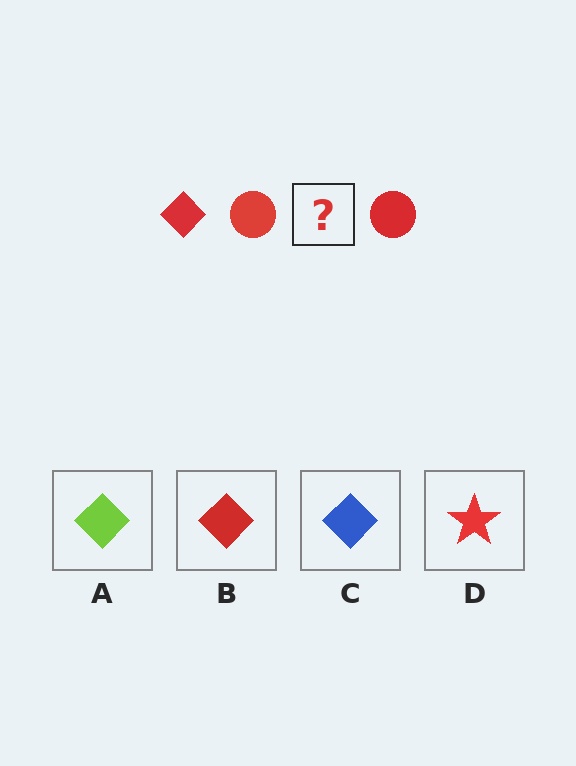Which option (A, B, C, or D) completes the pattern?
B.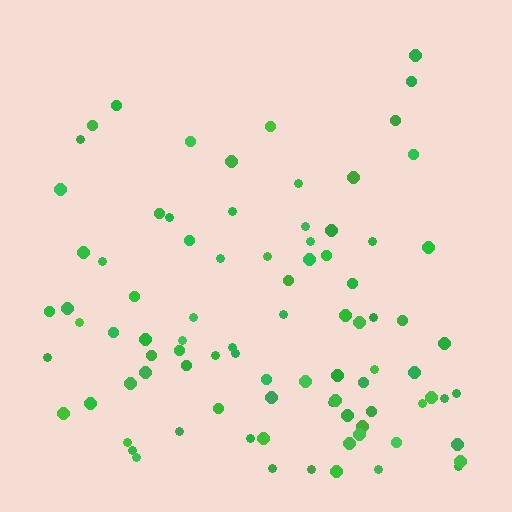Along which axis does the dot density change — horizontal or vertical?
Vertical.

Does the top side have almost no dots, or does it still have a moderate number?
Still a moderate number, just noticeably fewer than the bottom.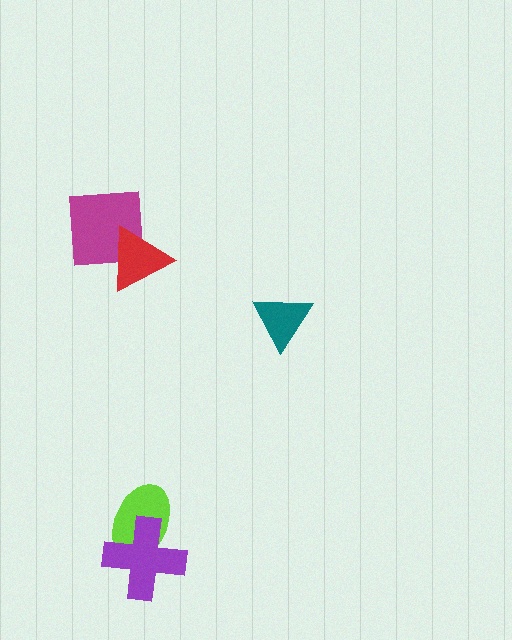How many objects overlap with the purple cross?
1 object overlaps with the purple cross.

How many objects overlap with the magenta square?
1 object overlaps with the magenta square.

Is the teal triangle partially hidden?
No, no other shape covers it.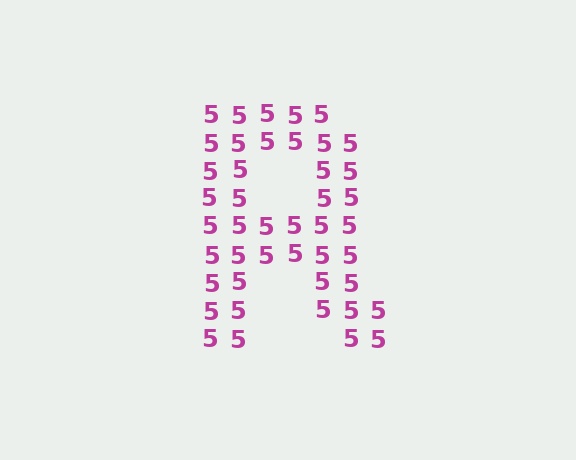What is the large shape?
The large shape is the letter R.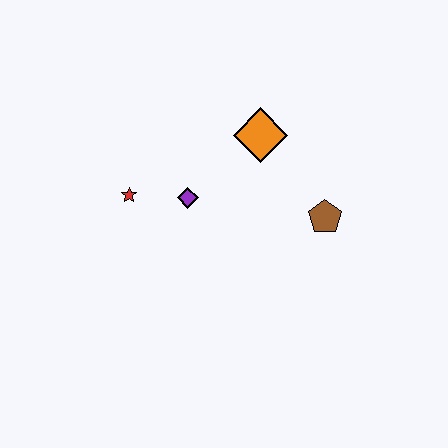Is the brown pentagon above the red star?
No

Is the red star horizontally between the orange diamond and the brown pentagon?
No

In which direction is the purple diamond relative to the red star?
The purple diamond is to the right of the red star.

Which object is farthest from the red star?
The brown pentagon is farthest from the red star.